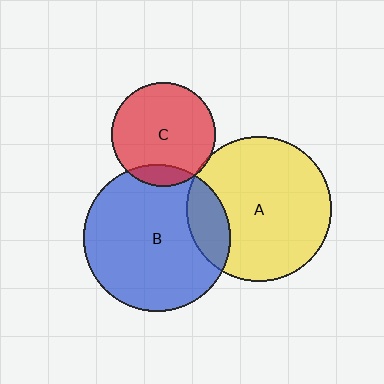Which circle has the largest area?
Circle B (blue).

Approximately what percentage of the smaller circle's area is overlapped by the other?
Approximately 10%.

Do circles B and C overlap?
Yes.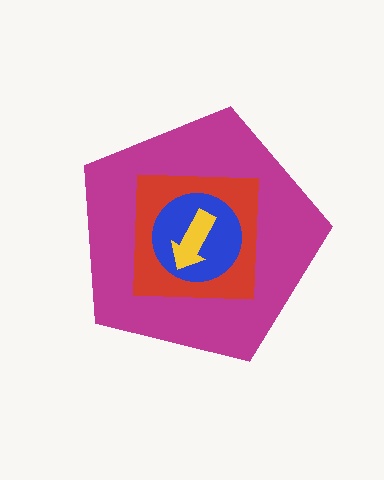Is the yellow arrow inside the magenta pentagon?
Yes.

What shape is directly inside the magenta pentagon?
The red square.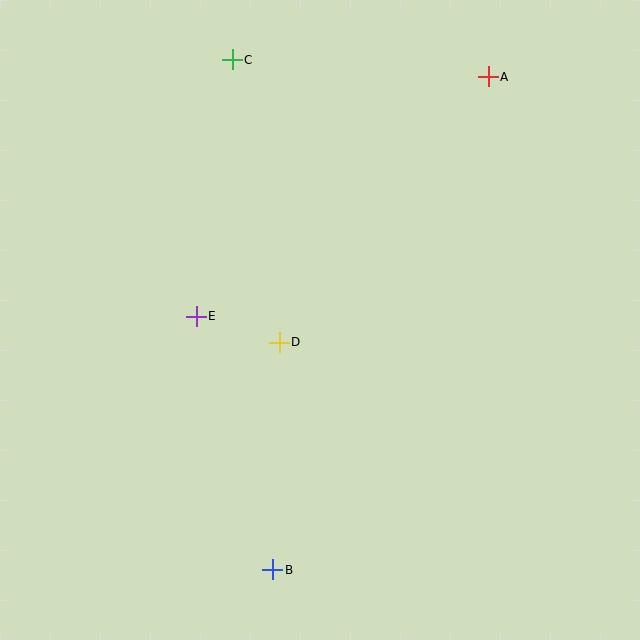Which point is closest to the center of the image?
Point D at (279, 342) is closest to the center.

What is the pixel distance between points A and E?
The distance between A and E is 377 pixels.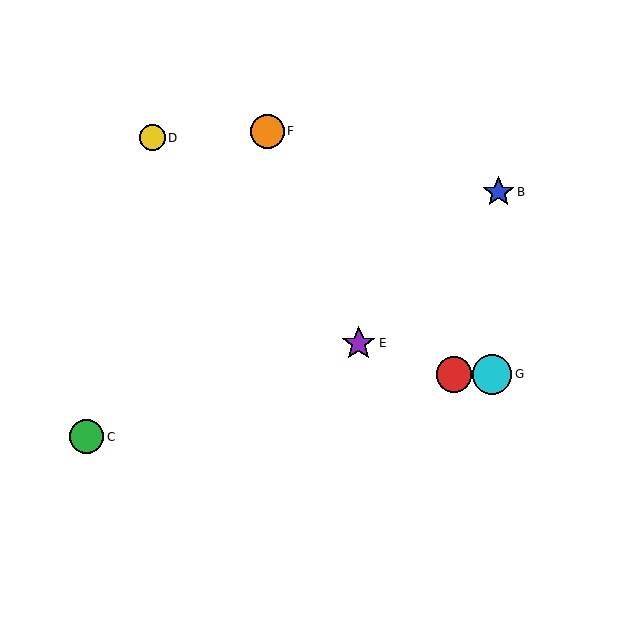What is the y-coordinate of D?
Object D is at y≈138.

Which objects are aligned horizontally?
Objects A, G are aligned horizontally.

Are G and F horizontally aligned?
No, G is at y≈374 and F is at y≈131.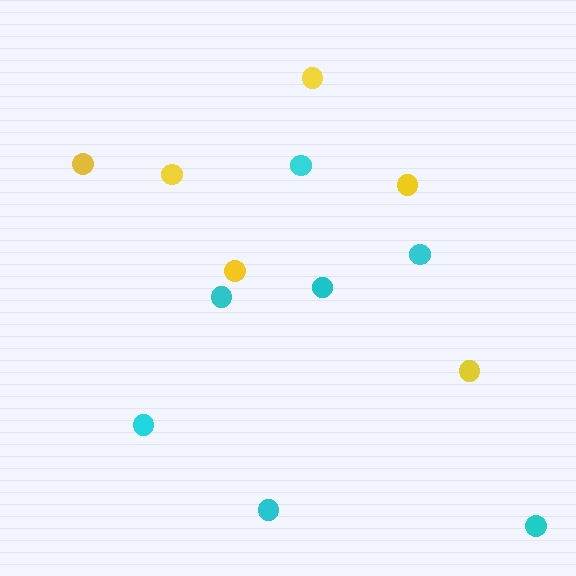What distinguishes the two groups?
There are 2 groups: one group of yellow circles (6) and one group of cyan circles (7).